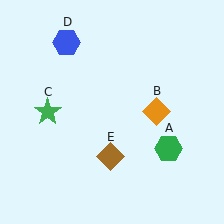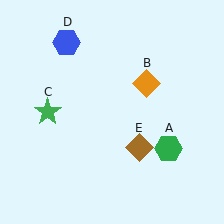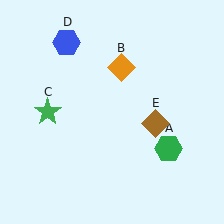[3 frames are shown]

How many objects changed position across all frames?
2 objects changed position: orange diamond (object B), brown diamond (object E).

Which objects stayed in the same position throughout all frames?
Green hexagon (object A) and green star (object C) and blue hexagon (object D) remained stationary.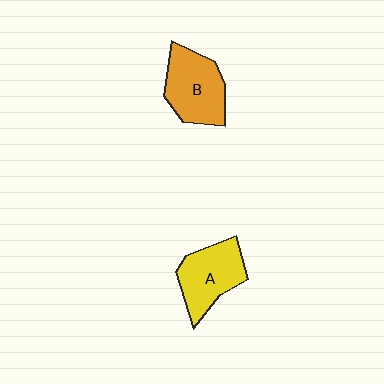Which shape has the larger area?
Shape B (orange).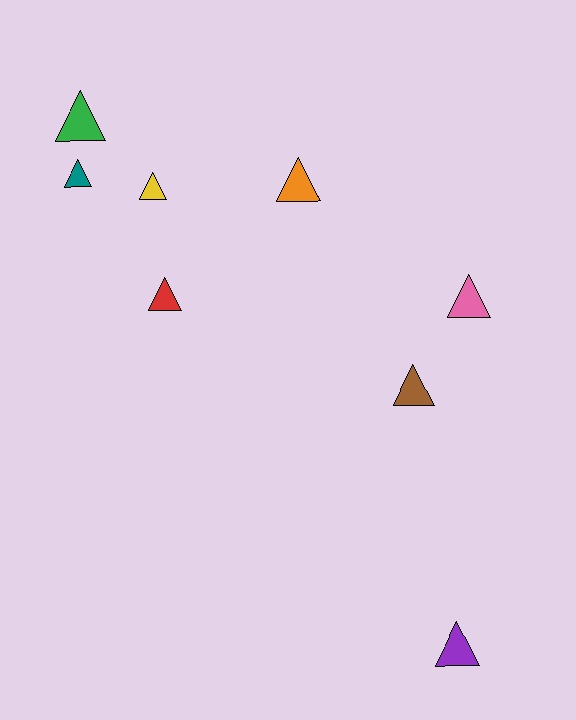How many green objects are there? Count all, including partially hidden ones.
There is 1 green object.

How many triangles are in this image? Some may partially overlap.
There are 8 triangles.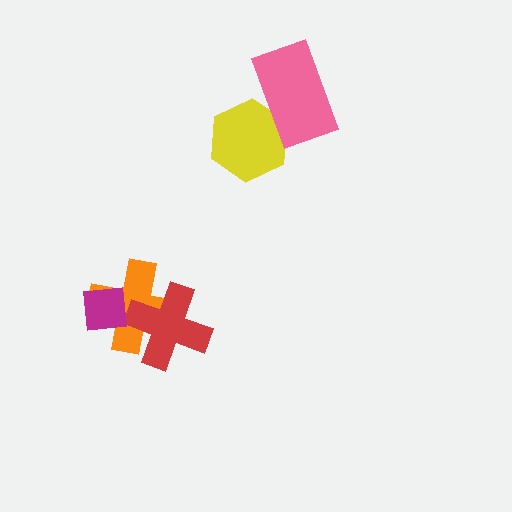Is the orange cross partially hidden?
Yes, it is partially covered by another shape.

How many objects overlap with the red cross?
1 object overlaps with the red cross.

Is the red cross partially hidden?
No, no other shape covers it.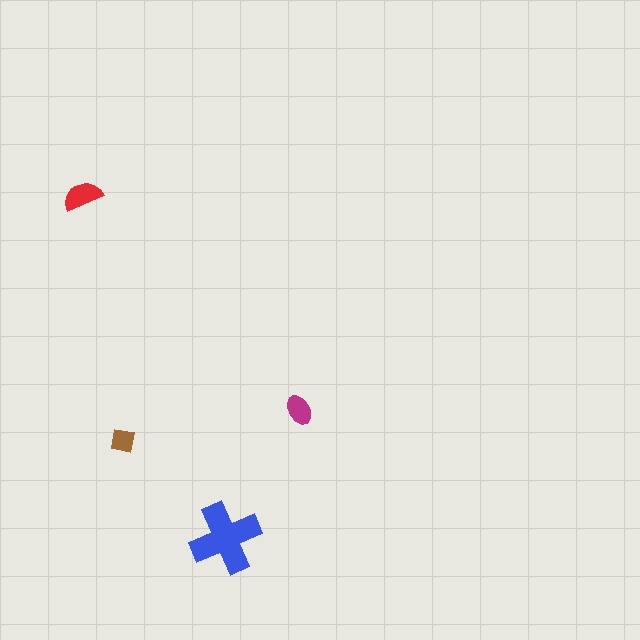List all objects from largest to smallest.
The blue cross, the red semicircle, the magenta ellipse, the brown square.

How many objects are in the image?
There are 4 objects in the image.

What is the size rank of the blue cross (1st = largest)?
1st.